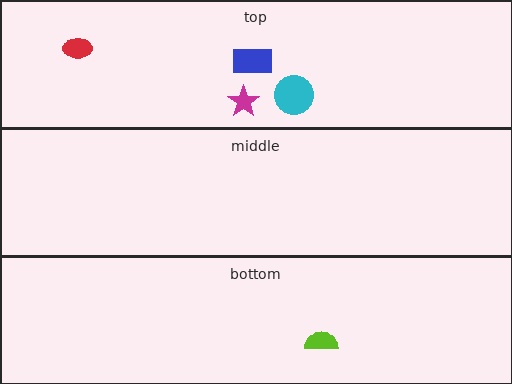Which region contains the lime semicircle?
The bottom region.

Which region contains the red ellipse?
The top region.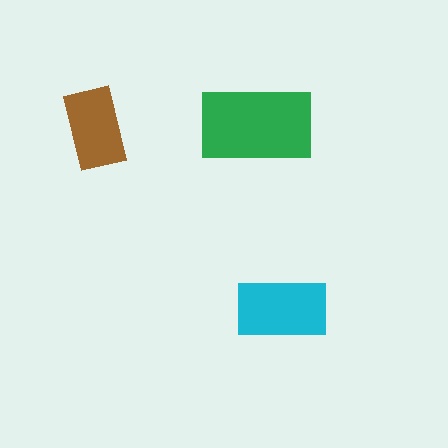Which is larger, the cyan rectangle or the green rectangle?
The green one.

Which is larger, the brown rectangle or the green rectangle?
The green one.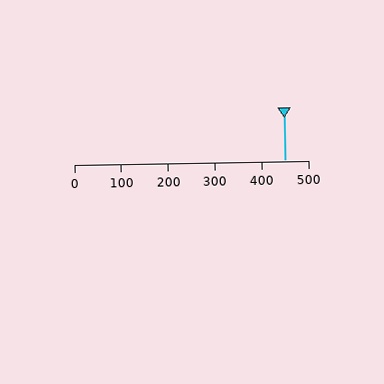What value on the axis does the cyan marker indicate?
The marker indicates approximately 450.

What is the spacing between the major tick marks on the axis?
The major ticks are spaced 100 apart.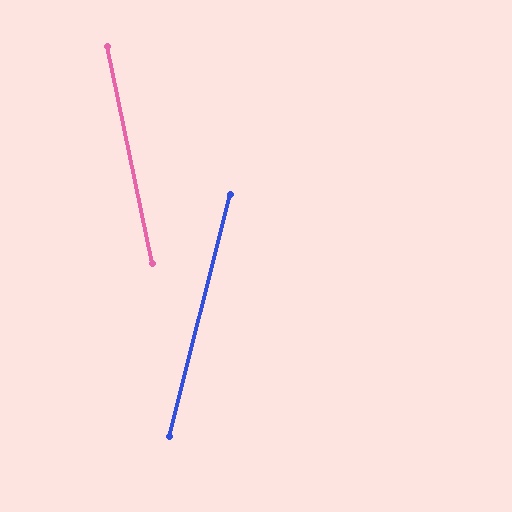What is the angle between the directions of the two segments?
Approximately 26 degrees.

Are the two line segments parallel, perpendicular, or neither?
Neither parallel nor perpendicular — they differ by about 26°.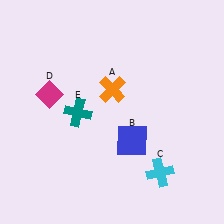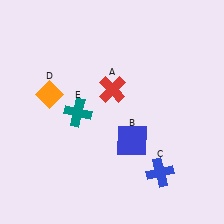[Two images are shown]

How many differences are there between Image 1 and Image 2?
There are 3 differences between the two images.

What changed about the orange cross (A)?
In Image 1, A is orange. In Image 2, it changed to red.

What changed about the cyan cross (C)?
In Image 1, C is cyan. In Image 2, it changed to blue.